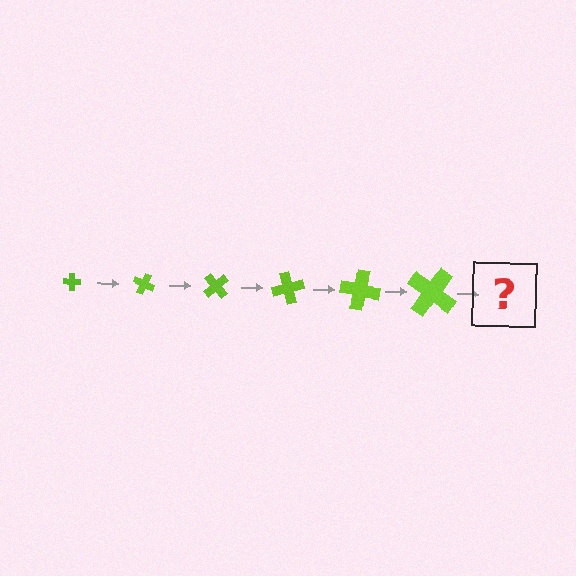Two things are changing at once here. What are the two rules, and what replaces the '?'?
The two rules are that the cross grows larger each step and it rotates 25 degrees each step. The '?' should be a cross, larger than the previous one and rotated 150 degrees from the start.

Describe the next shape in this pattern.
It should be a cross, larger than the previous one and rotated 150 degrees from the start.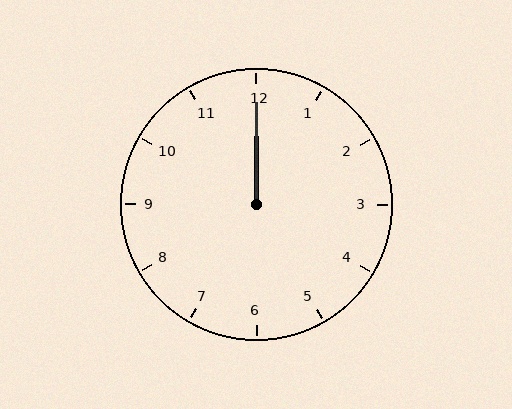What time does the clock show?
12:00.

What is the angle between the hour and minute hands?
Approximately 0 degrees.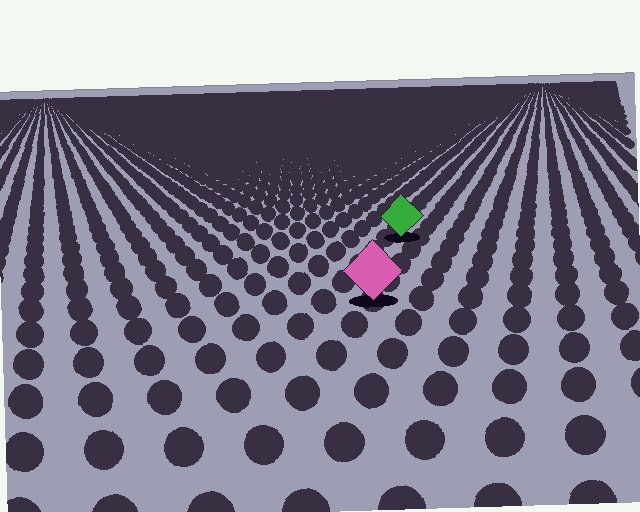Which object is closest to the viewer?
The pink diamond is closest. The texture marks near it are larger and more spread out.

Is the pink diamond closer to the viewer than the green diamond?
Yes. The pink diamond is closer — you can tell from the texture gradient: the ground texture is coarser near it.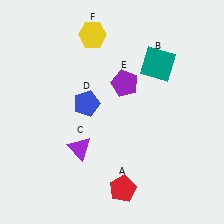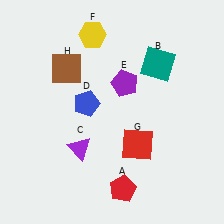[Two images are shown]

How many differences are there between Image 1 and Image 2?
There are 2 differences between the two images.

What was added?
A red square (G), a brown square (H) were added in Image 2.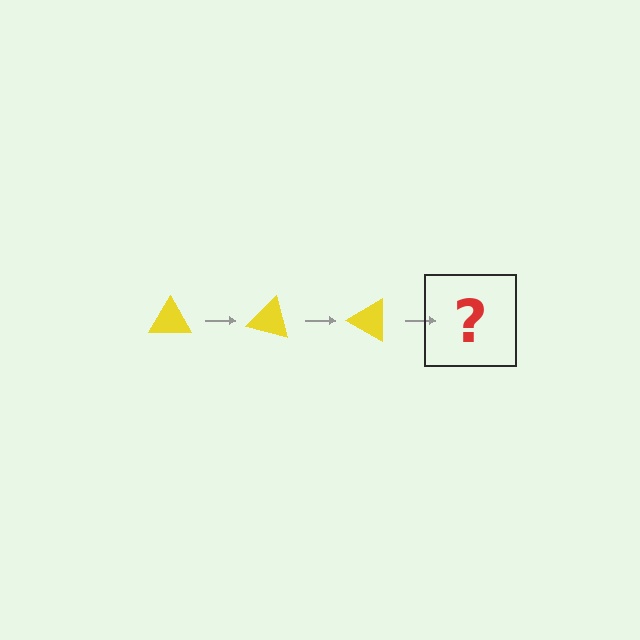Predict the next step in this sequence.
The next step is a yellow triangle rotated 45 degrees.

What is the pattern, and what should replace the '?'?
The pattern is that the triangle rotates 15 degrees each step. The '?' should be a yellow triangle rotated 45 degrees.